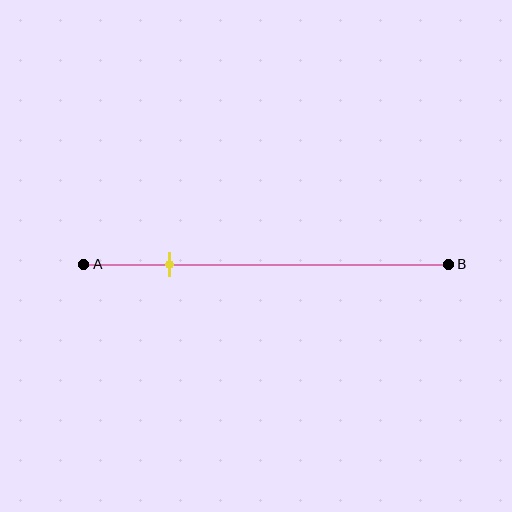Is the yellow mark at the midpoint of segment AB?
No, the mark is at about 25% from A, not at the 50% midpoint.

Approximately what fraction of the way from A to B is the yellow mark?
The yellow mark is approximately 25% of the way from A to B.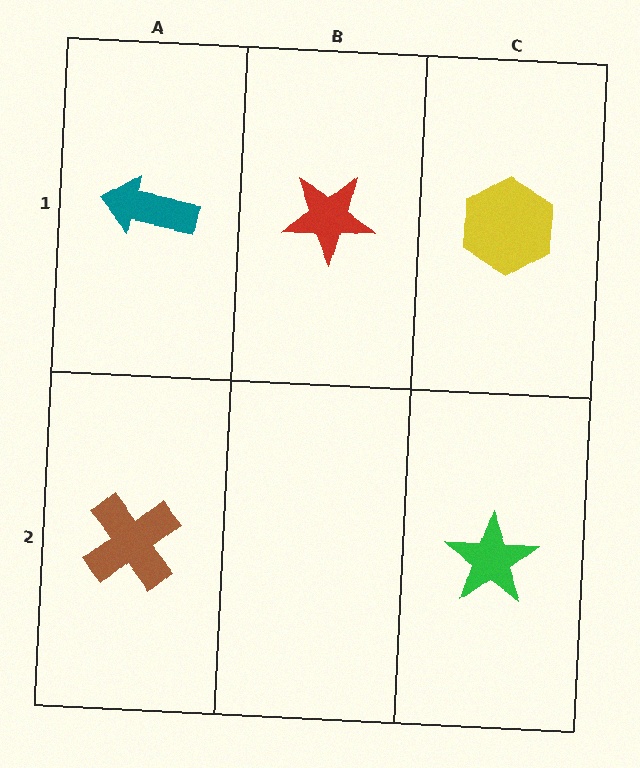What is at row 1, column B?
A red star.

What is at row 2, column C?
A green star.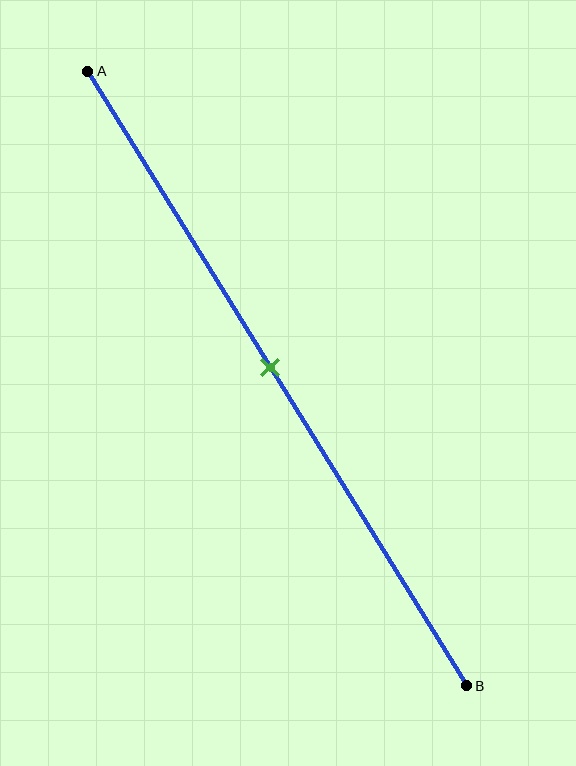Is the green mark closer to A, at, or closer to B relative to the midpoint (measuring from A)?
The green mark is approximately at the midpoint of segment AB.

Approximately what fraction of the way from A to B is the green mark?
The green mark is approximately 50% of the way from A to B.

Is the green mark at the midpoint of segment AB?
Yes, the mark is approximately at the midpoint.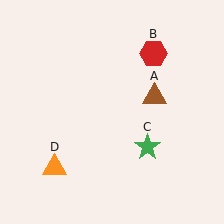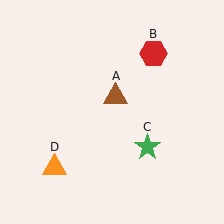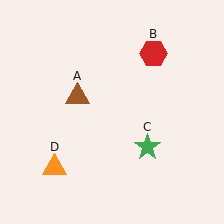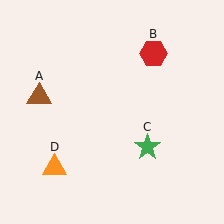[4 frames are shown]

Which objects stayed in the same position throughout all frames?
Red hexagon (object B) and green star (object C) and orange triangle (object D) remained stationary.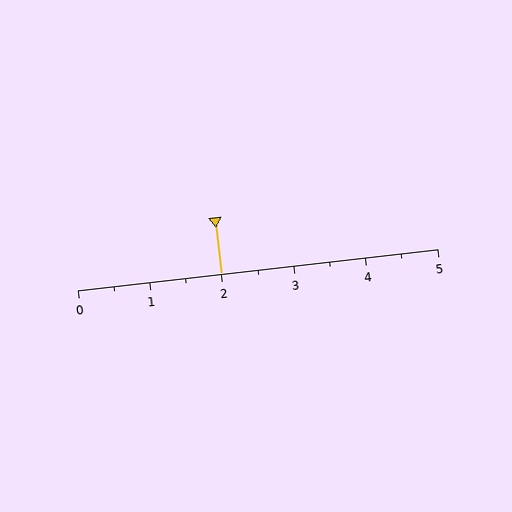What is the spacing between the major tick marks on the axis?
The major ticks are spaced 1 apart.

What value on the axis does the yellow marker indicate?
The marker indicates approximately 2.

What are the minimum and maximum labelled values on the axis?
The axis runs from 0 to 5.